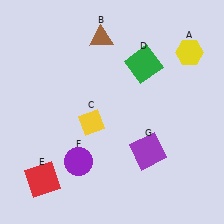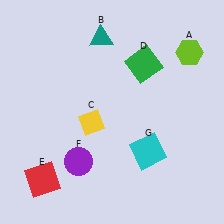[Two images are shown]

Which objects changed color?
A changed from yellow to lime. B changed from brown to teal. G changed from purple to cyan.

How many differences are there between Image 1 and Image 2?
There are 3 differences between the two images.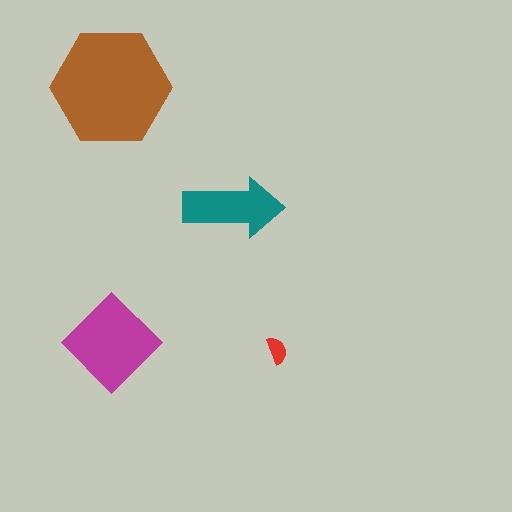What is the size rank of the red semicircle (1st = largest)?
4th.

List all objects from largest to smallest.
The brown hexagon, the magenta diamond, the teal arrow, the red semicircle.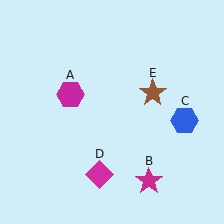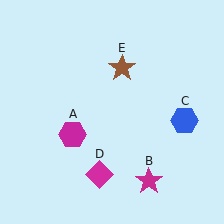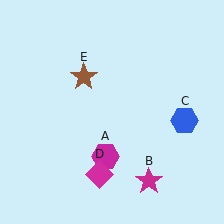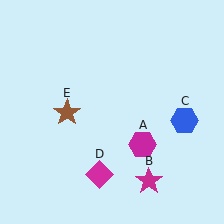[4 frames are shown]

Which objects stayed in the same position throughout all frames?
Magenta star (object B) and blue hexagon (object C) and magenta diamond (object D) remained stationary.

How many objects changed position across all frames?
2 objects changed position: magenta hexagon (object A), brown star (object E).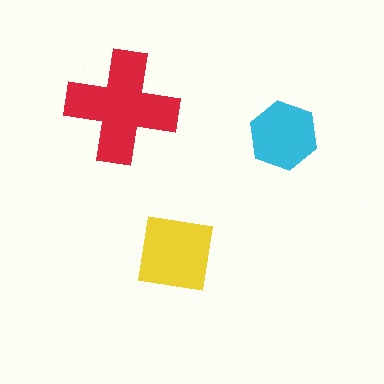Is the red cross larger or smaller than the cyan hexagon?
Larger.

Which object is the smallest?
The cyan hexagon.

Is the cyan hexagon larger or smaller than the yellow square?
Smaller.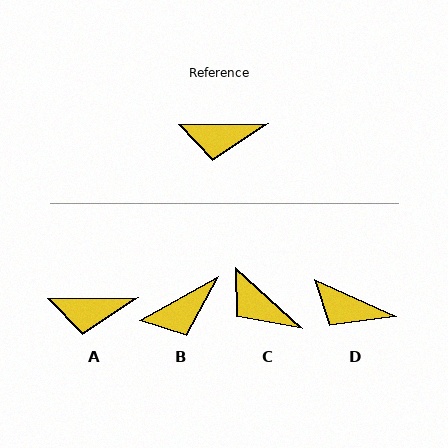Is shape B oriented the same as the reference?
No, it is off by about 28 degrees.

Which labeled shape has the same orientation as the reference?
A.